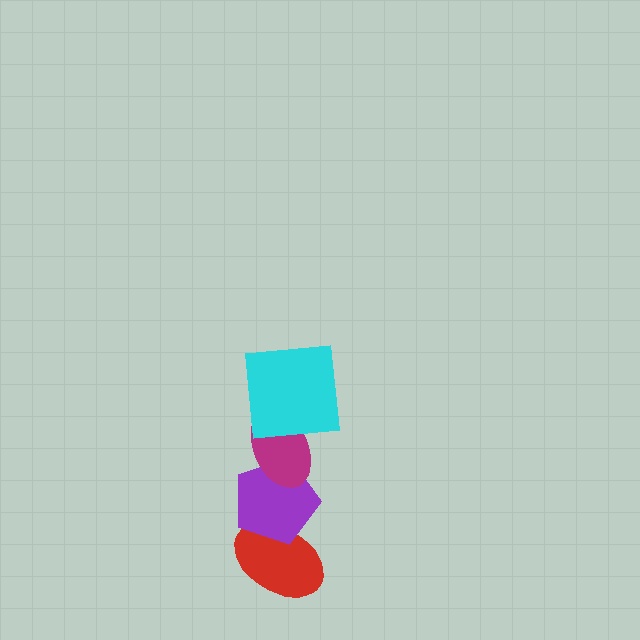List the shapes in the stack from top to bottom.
From top to bottom: the cyan square, the magenta ellipse, the purple pentagon, the red ellipse.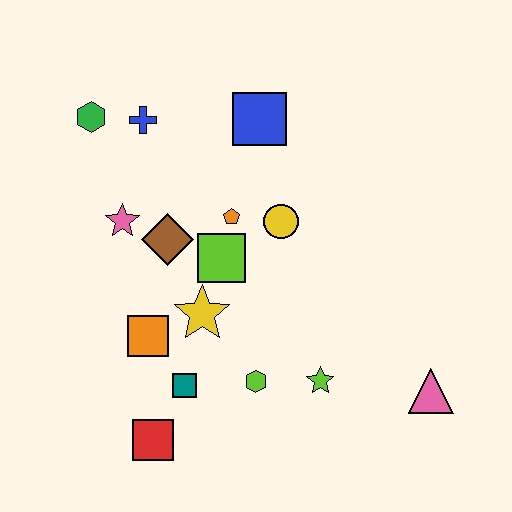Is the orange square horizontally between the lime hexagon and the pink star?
Yes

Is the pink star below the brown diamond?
No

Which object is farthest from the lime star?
The green hexagon is farthest from the lime star.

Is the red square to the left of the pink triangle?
Yes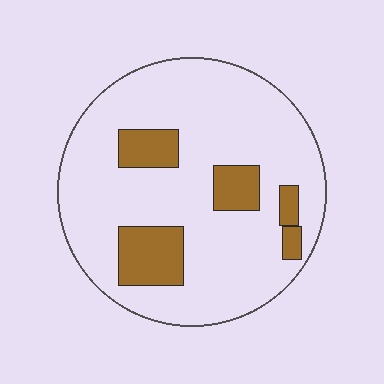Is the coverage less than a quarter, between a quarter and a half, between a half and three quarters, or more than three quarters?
Less than a quarter.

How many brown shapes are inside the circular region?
5.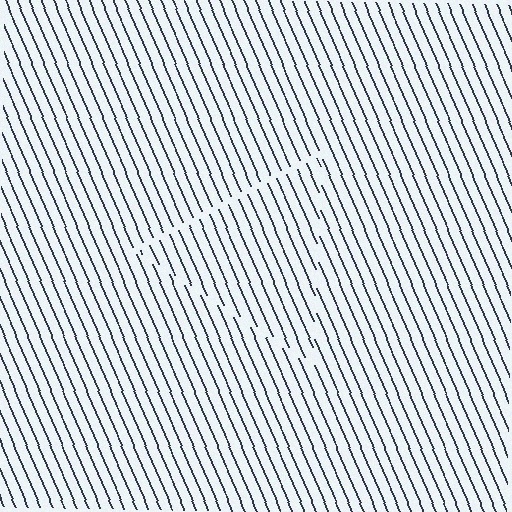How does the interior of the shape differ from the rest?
The interior of the shape contains the same grating, shifted by half a period — the contour is defined by the phase discontinuity where line-ends from the inner and outer gratings abut.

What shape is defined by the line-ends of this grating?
An illusory triangle. The interior of the shape contains the same grating, shifted by half a period — the contour is defined by the phase discontinuity where line-ends from the inner and outer gratings abut.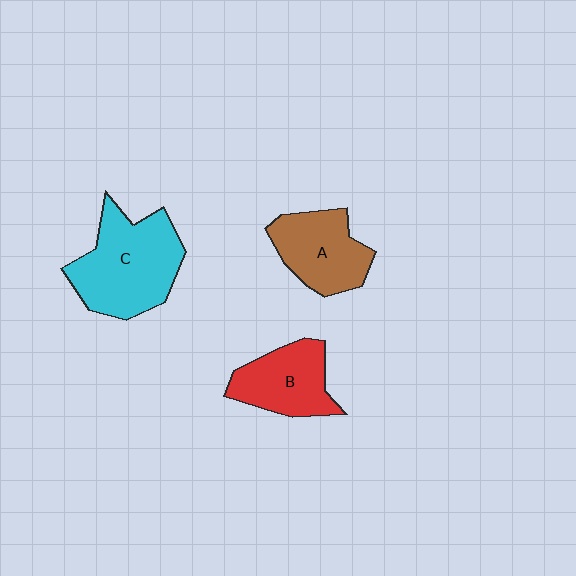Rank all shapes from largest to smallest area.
From largest to smallest: C (cyan), A (brown), B (red).